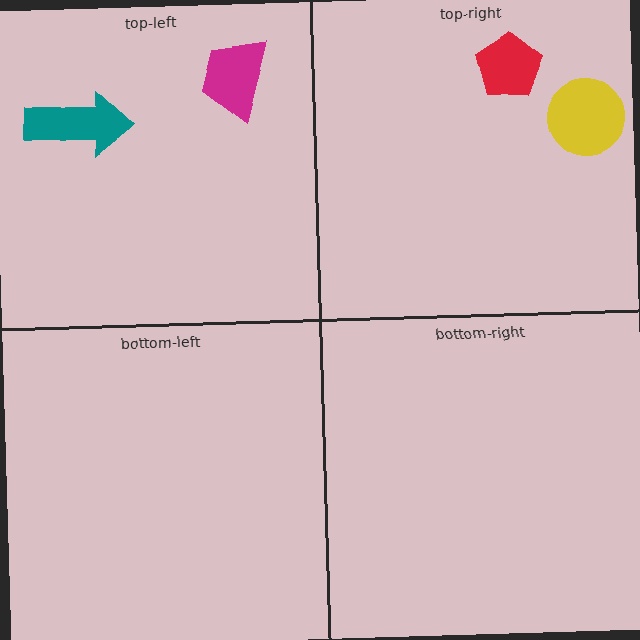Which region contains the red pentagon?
The top-right region.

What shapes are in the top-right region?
The yellow circle, the red pentagon.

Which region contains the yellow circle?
The top-right region.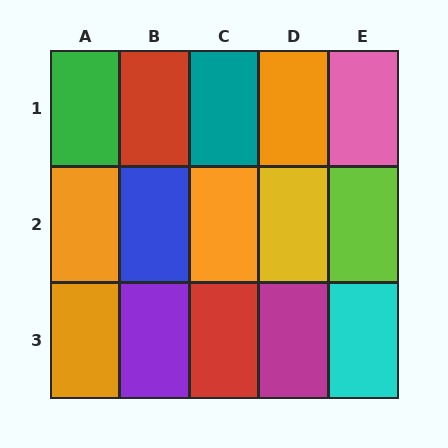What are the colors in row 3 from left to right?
Orange, purple, red, magenta, cyan.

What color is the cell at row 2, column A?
Orange.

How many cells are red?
2 cells are red.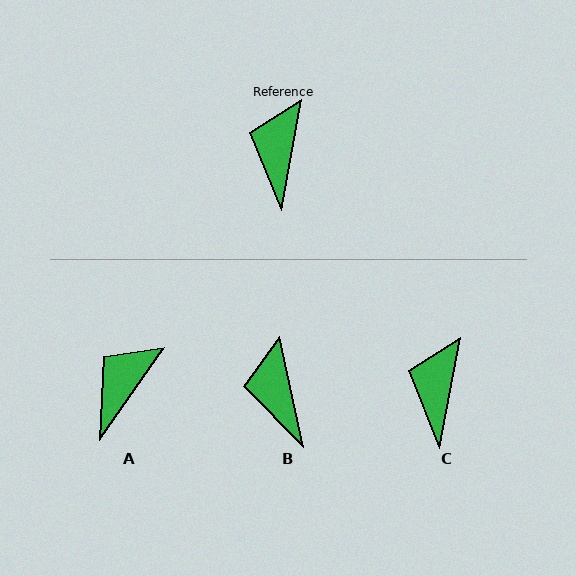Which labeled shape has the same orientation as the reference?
C.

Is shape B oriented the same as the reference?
No, it is off by about 23 degrees.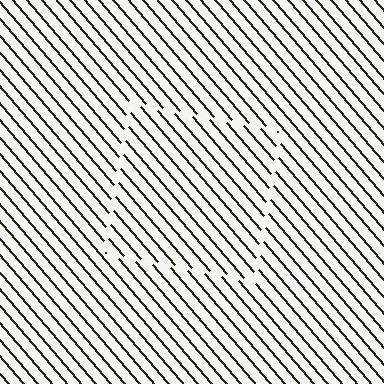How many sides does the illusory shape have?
4 sides — the line-ends trace a square.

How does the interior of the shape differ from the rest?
The interior of the shape contains the same grating, shifted by half a period — the contour is defined by the phase discontinuity where line-ends from the inner and outer gratings abut.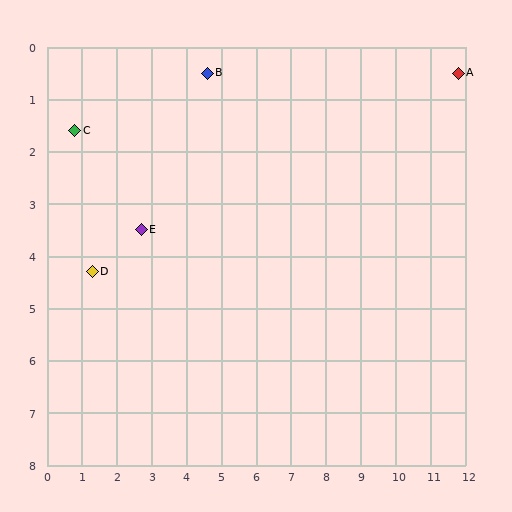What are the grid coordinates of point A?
Point A is at approximately (11.8, 0.5).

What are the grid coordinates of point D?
Point D is at approximately (1.3, 4.3).